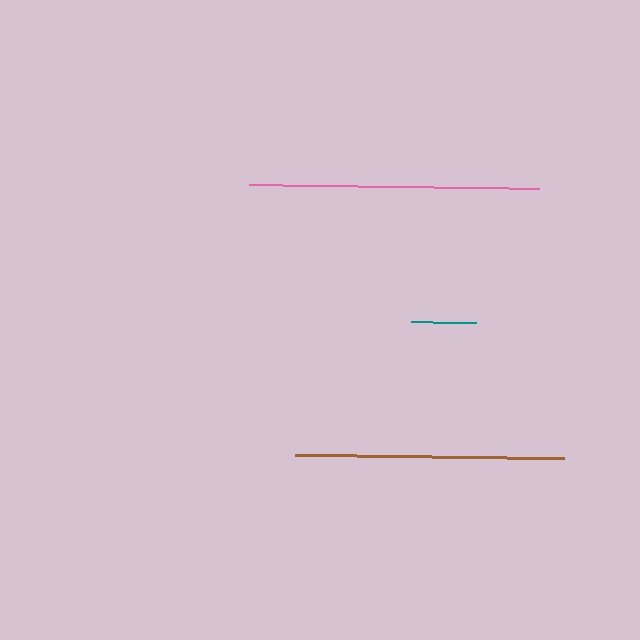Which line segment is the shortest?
The teal line is the shortest at approximately 65 pixels.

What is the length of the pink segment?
The pink segment is approximately 290 pixels long.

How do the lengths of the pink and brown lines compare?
The pink and brown lines are approximately the same length.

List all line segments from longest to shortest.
From longest to shortest: pink, brown, teal.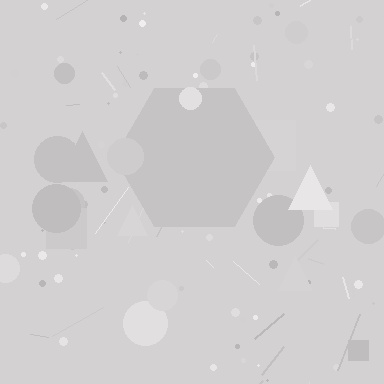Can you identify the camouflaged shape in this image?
The camouflaged shape is a hexagon.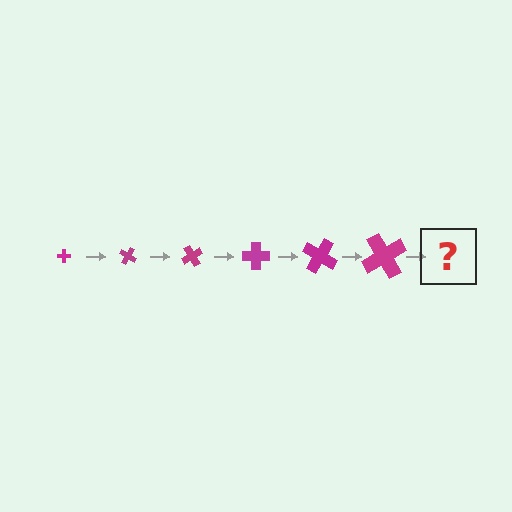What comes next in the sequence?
The next element should be a cross, larger than the previous one and rotated 180 degrees from the start.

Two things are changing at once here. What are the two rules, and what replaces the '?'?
The two rules are that the cross grows larger each step and it rotates 30 degrees each step. The '?' should be a cross, larger than the previous one and rotated 180 degrees from the start.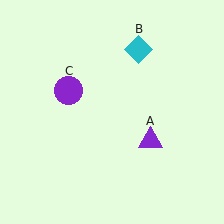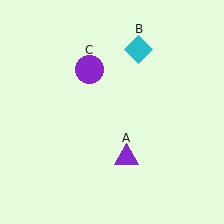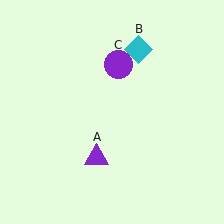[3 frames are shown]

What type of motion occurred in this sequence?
The purple triangle (object A), purple circle (object C) rotated clockwise around the center of the scene.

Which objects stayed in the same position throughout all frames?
Cyan diamond (object B) remained stationary.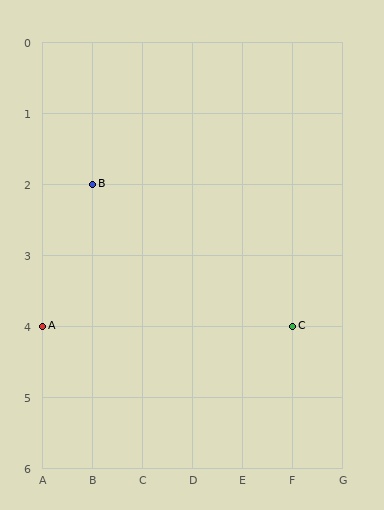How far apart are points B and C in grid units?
Points B and C are 4 columns and 2 rows apart (about 4.5 grid units diagonally).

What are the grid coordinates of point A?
Point A is at grid coordinates (A, 4).